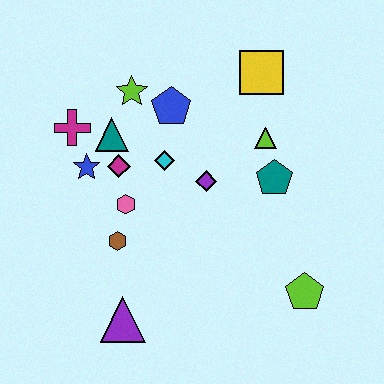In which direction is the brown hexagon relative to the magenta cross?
The brown hexagon is below the magenta cross.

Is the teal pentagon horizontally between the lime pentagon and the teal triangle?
Yes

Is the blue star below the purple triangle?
No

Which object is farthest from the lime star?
The lime pentagon is farthest from the lime star.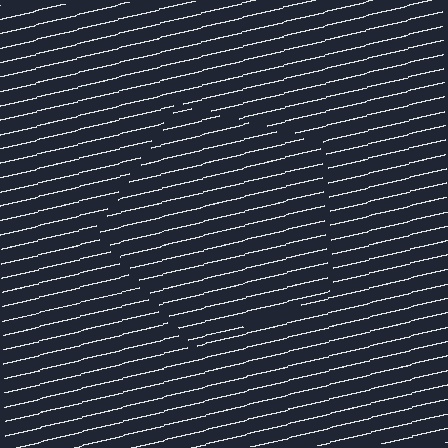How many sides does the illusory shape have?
5 sides — the line-ends trace a pentagon.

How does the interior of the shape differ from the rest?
The interior of the shape contains the same grating, shifted by half a period — the contour is defined by the phase discontinuity where line-ends from the inner and outer gratings abut.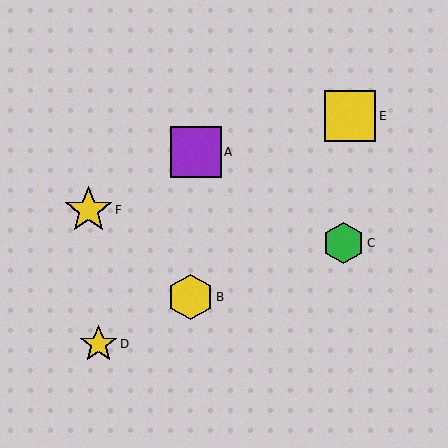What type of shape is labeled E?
Shape E is a yellow square.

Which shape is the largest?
The purple square (labeled A) is the largest.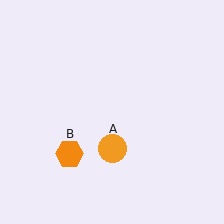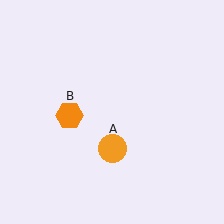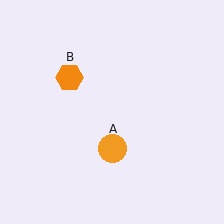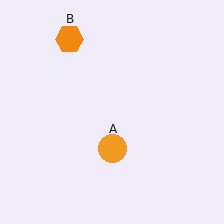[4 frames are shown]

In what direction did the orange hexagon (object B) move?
The orange hexagon (object B) moved up.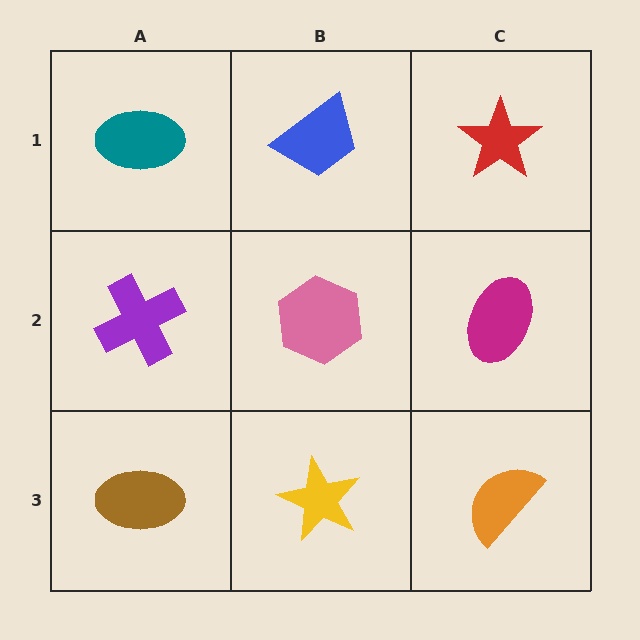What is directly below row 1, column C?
A magenta ellipse.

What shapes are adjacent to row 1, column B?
A pink hexagon (row 2, column B), a teal ellipse (row 1, column A), a red star (row 1, column C).